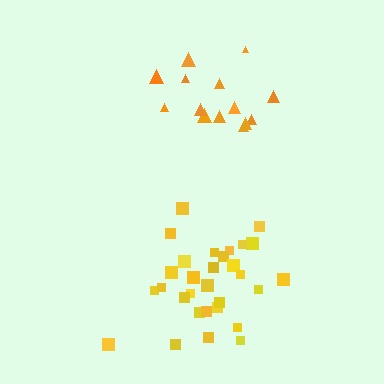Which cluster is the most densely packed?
Yellow.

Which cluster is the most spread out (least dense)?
Orange.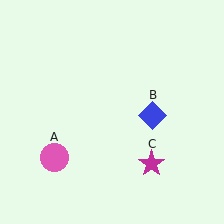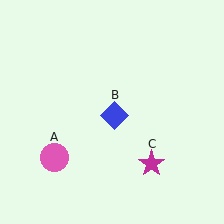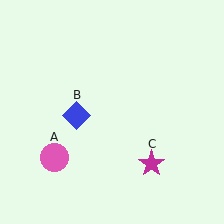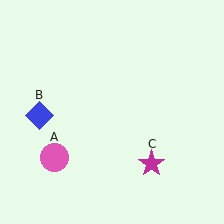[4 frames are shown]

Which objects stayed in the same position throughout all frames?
Pink circle (object A) and magenta star (object C) remained stationary.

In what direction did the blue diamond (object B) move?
The blue diamond (object B) moved left.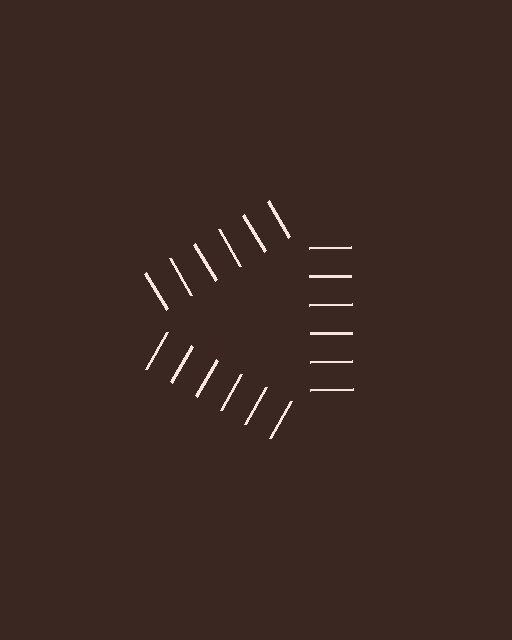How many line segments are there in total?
18 — 6 along each of the 3 edges.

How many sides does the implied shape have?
3 sides — the line-ends trace a triangle.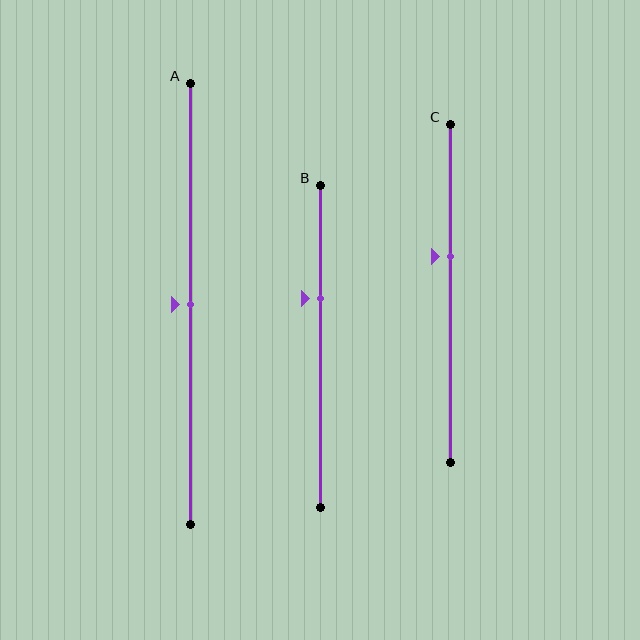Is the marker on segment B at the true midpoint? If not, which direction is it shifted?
No, the marker on segment B is shifted upward by about 15% of the segment length.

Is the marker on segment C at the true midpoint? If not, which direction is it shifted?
No, the marker on segment C is shifted upward by about 11% of the segment length.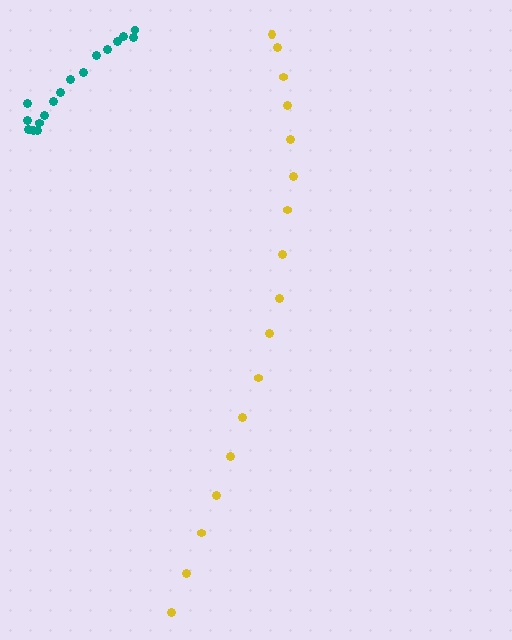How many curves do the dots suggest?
There are 2 distinct paths.